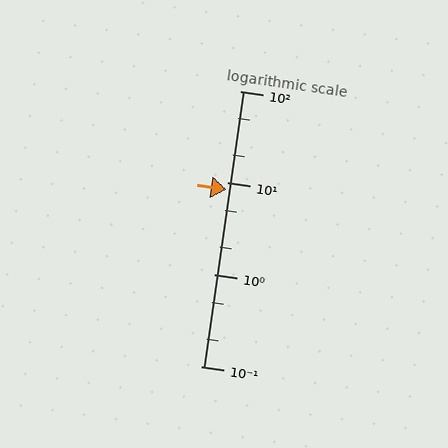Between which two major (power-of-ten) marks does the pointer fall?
The pointer is between 1 and 10.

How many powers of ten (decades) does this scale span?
The scale spans 3 decades, from 0.1 to 100.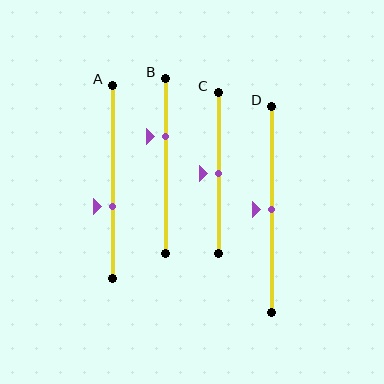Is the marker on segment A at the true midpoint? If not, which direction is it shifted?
No, the marker on segment A is shifted downward by about 13% of the segment length.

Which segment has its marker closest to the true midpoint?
Segment C has its marker closest to the true midpoint.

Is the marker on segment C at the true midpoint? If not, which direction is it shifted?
Yes, the marker on segment C is at the true midpoint.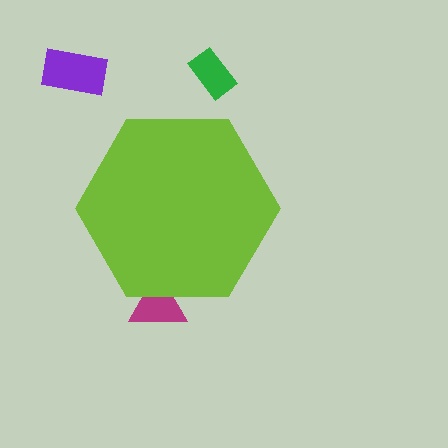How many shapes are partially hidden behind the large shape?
1 shape is partially hidden.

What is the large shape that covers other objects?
A lime hexagon.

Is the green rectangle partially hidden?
No, the green rectangle is fully visible.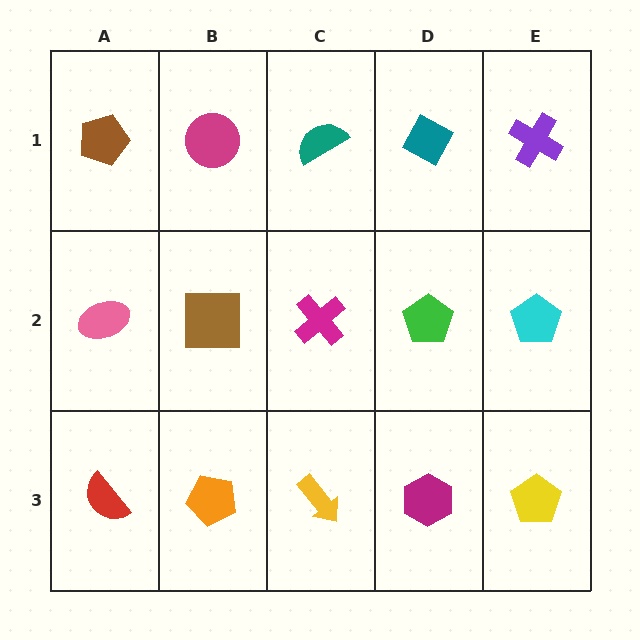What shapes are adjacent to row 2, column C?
A teal semicircle (row 1, column C), a yellow arrow (row 3, column C), a brown square (row 2, column B), a green pentagon (row 2, column D).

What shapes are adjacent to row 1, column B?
A brown square (row 2, column B), a brown pentagon (row 1, column A), a teal semicircle (row 1, column C).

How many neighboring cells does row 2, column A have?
3.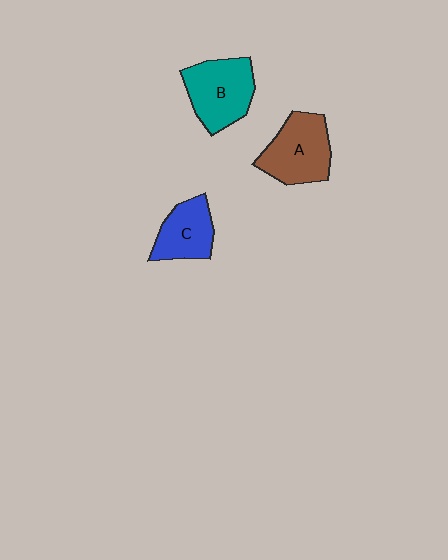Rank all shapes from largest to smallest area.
From largest to smallest: B (teal), A (brown), C (blue).